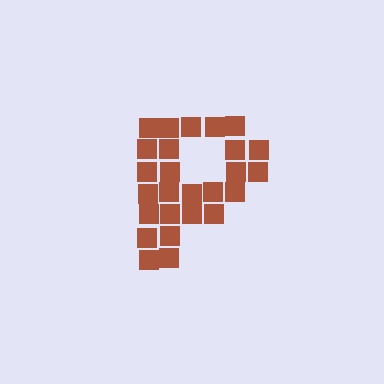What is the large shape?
The large shape is the letter P.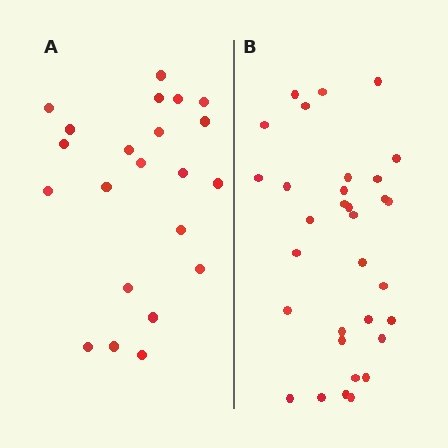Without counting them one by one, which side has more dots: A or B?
Region B (the right region) has more dots.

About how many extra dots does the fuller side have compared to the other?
Region B has roughly 10 or so more dots than region A.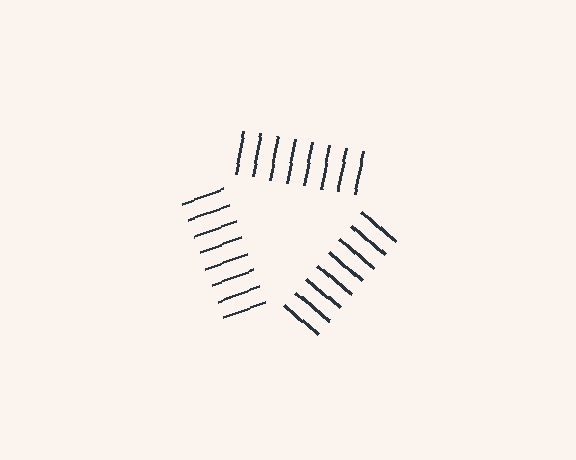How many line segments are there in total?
24 — 8 along each of the 3 edges.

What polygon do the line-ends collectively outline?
An illusory triangle — the line segments terminate on its edges but no continuous stroke is drawn.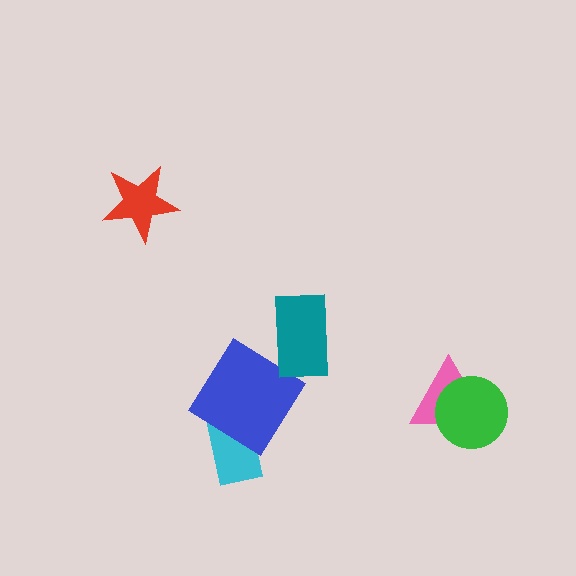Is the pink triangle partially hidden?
Yes, it is partially covered by another shape.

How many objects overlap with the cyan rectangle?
1 object overlaps with the cyan rectangle.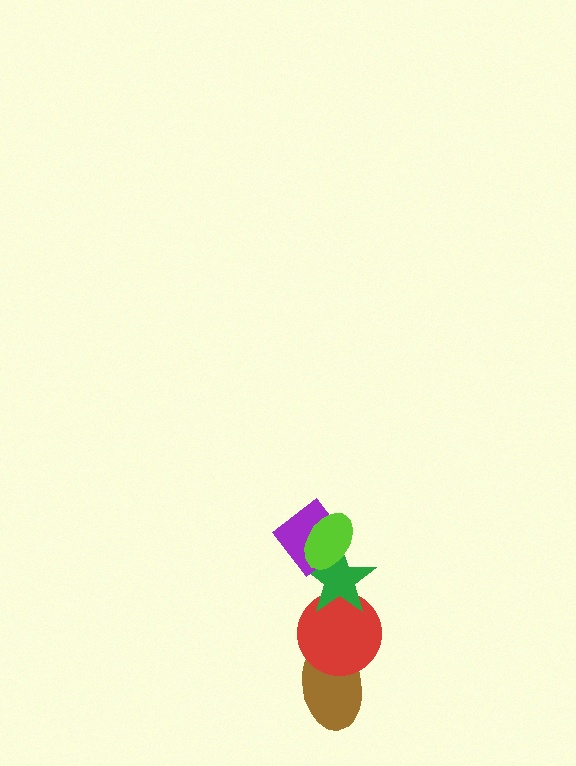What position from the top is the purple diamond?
The purple diamond is 2nd from the top.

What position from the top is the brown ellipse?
The brown ellipse is 5th from the top.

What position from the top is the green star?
The green star is 3rd from the top.